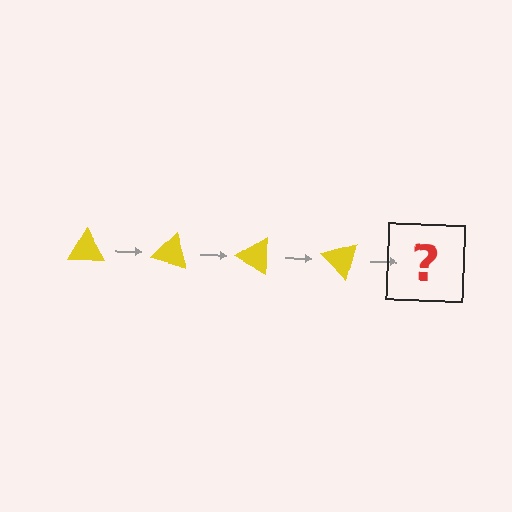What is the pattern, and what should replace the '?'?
The pattern is that the triangle rotates 15 degrees each step. The '?' should be a yellow triangle rotated 60 degrees.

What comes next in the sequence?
The next element should be a yellow triangle rotated 60 degrees.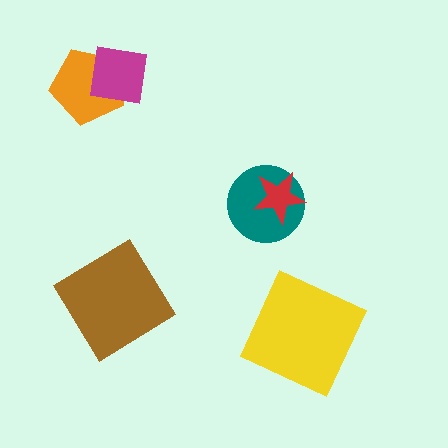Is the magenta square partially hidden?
No, no other shape covers it.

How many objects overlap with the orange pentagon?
1 object overlaps with the orange pentagon.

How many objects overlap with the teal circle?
1 object overlaps with the teal circle.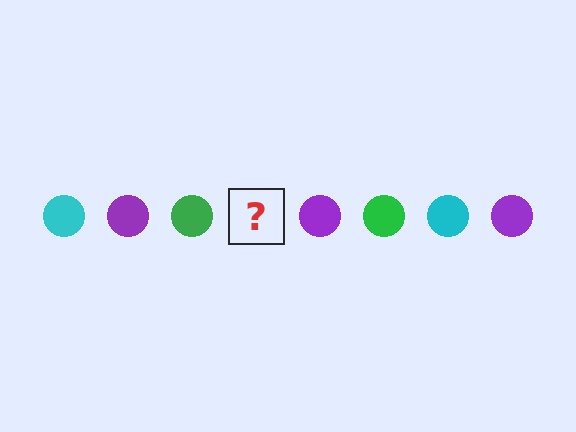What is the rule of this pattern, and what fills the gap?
The rule is that the pattern cycles through cyan, purple, green circles. The gap should be filled with a cyan circle.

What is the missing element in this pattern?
The missing element is a cyan circle.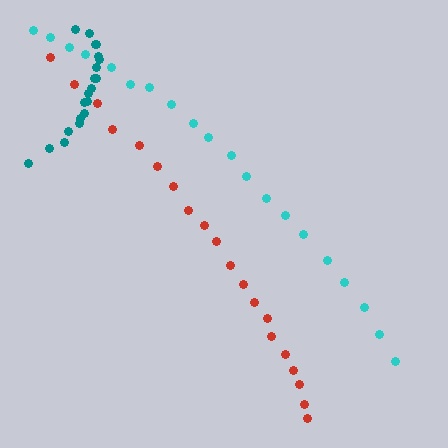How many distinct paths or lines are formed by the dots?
There are 3 distinct paths.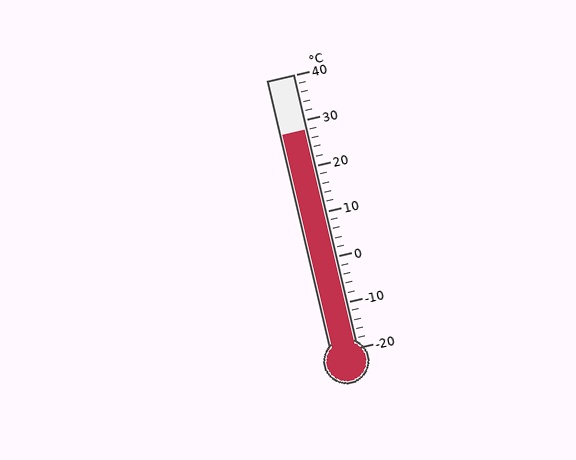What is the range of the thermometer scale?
The thermometer scale ranges from -20°C to 40°C.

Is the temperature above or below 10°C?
The temperature is above 10°C.